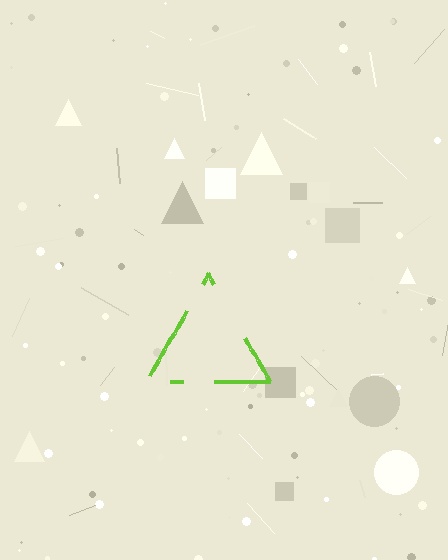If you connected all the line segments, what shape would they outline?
They would outline a triangle.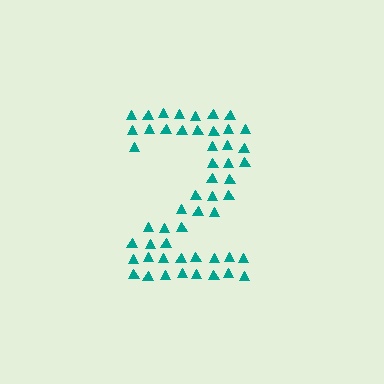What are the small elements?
The small elements are triangles.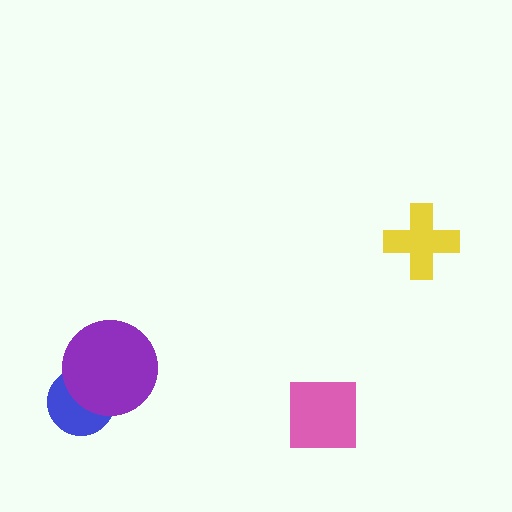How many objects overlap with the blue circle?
1 object overlaps with the blue circle.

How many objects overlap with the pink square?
0 objects overlap with the pink square.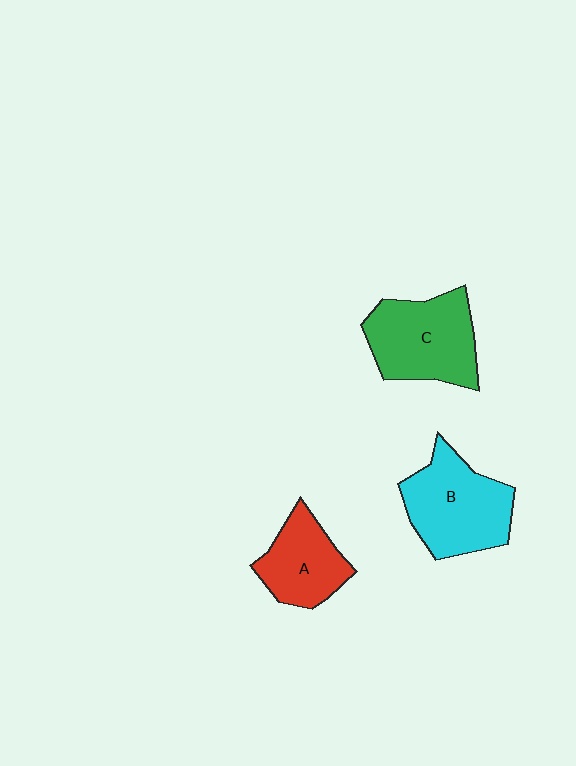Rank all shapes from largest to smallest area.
From largest to smallest: B (cyan), C (green), A (red).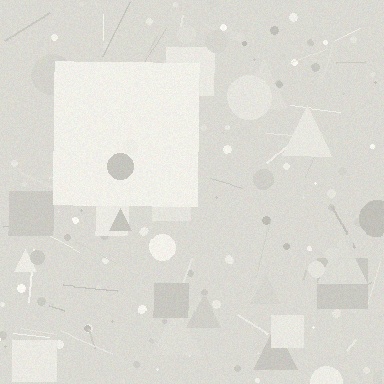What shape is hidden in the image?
A square is hidden in the image.